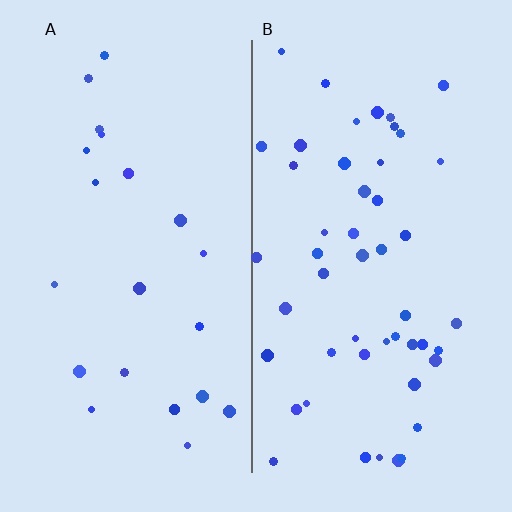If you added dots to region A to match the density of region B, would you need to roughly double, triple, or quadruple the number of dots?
Approximately double.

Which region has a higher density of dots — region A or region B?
B (the right).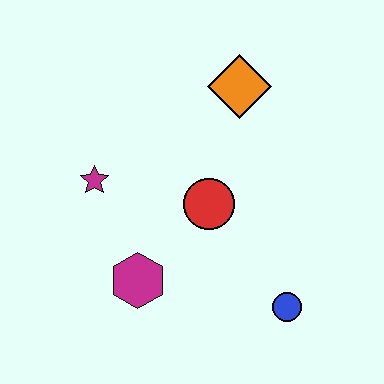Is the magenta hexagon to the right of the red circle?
No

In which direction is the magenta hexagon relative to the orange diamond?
The magenta hexagon is below the orange diamond.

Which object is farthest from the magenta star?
The blue circle is farthest from the magenta star.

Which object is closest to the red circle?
The magenta hexagon is closest to the red circle.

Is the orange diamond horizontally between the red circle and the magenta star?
No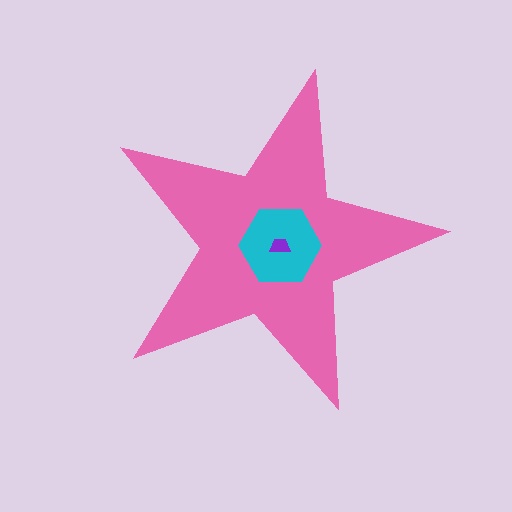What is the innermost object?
The purple trapezoid.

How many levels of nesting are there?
3.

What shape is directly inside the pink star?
The cyan hexagon.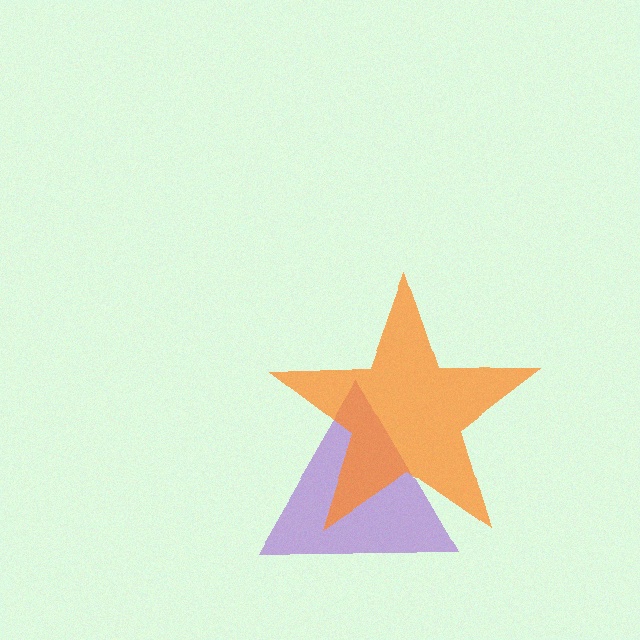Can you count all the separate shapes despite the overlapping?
Yes, there are 2 separate shapes.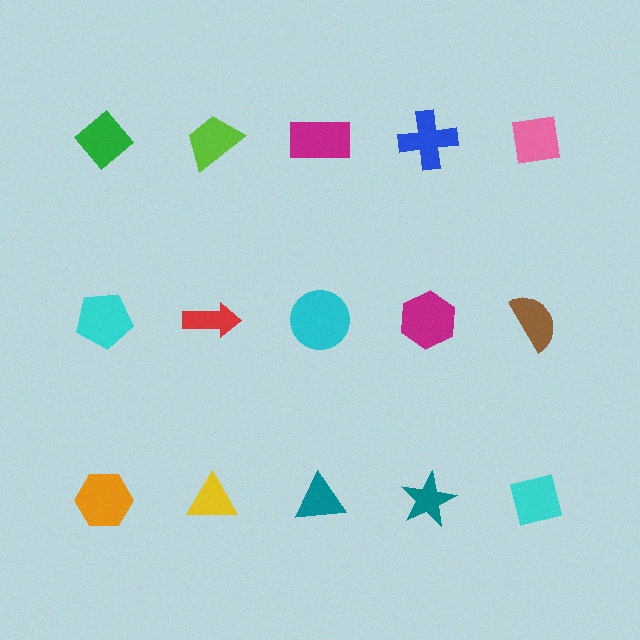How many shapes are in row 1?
5 shapes.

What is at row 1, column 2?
A lime trapezoid.